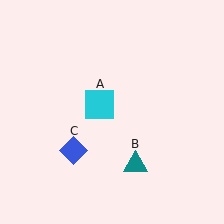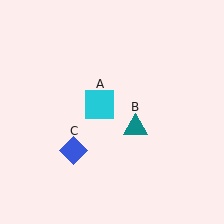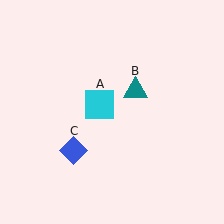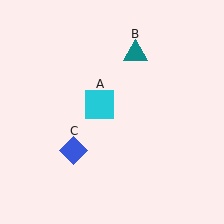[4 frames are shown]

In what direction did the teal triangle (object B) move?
The teal triangle (object B) moved up.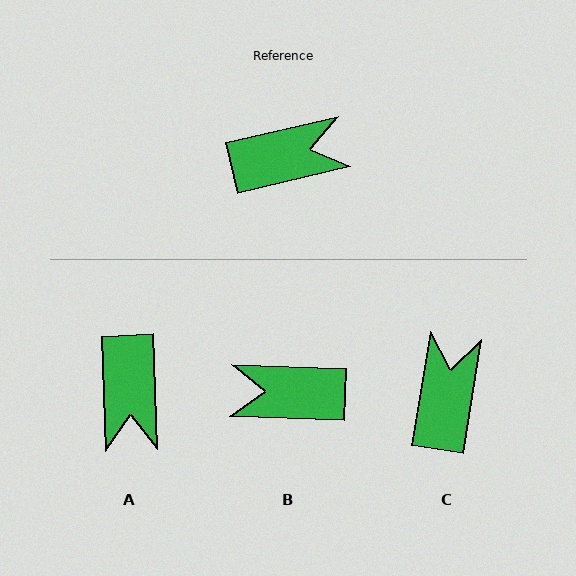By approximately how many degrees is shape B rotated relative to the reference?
Approximately 165 degrees counter-clockwise.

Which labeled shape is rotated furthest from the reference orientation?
B, about 165 degrees away.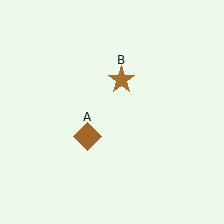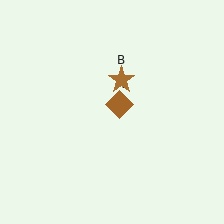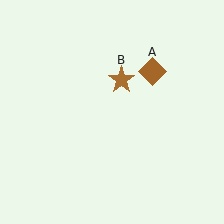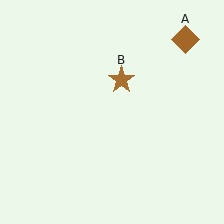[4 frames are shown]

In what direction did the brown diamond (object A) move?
The brown diamond (object A) moved up and to the right.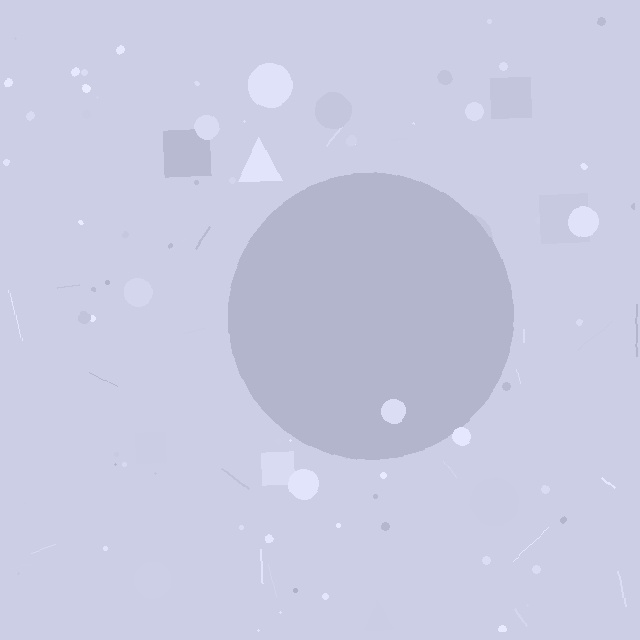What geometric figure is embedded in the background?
A circle is embedded in the background.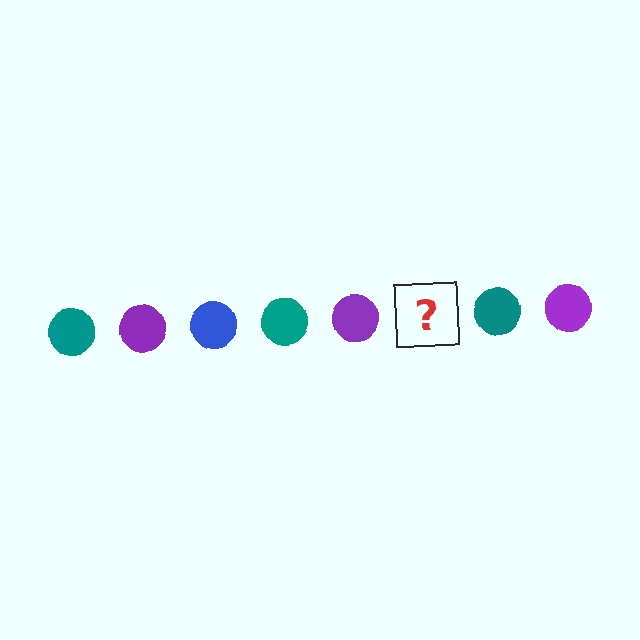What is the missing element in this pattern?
The missing element is a blue circle.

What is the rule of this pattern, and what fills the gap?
The rule is that the pattern cycles through teal, purple, blue circles. The gap should be filled with a blue circle.